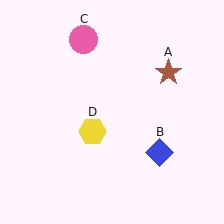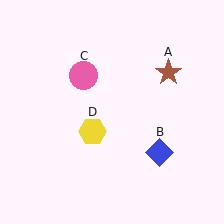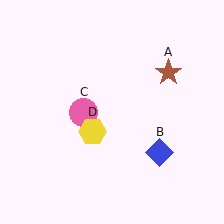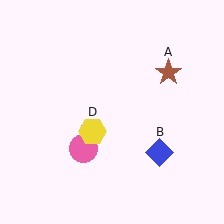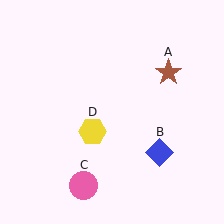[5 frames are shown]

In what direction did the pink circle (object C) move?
The pink circle (object C) moved down.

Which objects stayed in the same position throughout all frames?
Brown star (object A) and blue diamond (object B) and yellow hexagon (object D) remained stationary.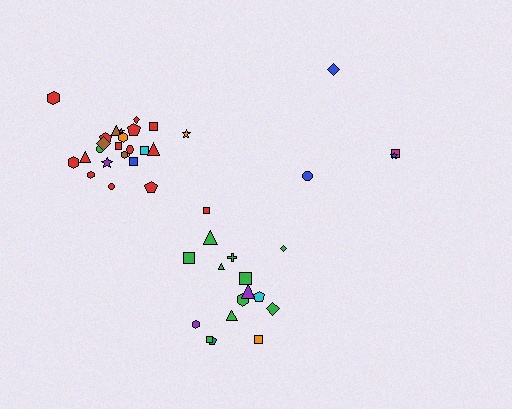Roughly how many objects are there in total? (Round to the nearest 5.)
Roughly 45 objects in total.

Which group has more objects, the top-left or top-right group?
The top-left group.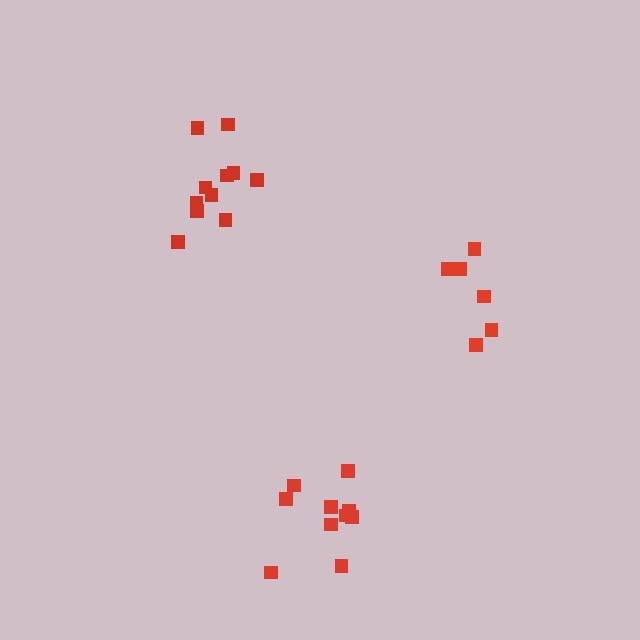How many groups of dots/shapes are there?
There are 3 groups.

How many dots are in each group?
Group 1: 6 dots, Group 2: 10 dots, Group 3: 11 dots (27 total).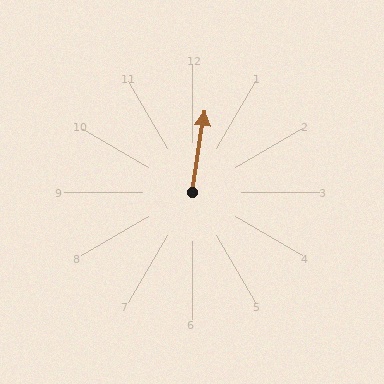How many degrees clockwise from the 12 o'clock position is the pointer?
Approximately 9 degrees.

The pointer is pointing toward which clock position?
Roughly 12 o'clock.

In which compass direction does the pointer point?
North.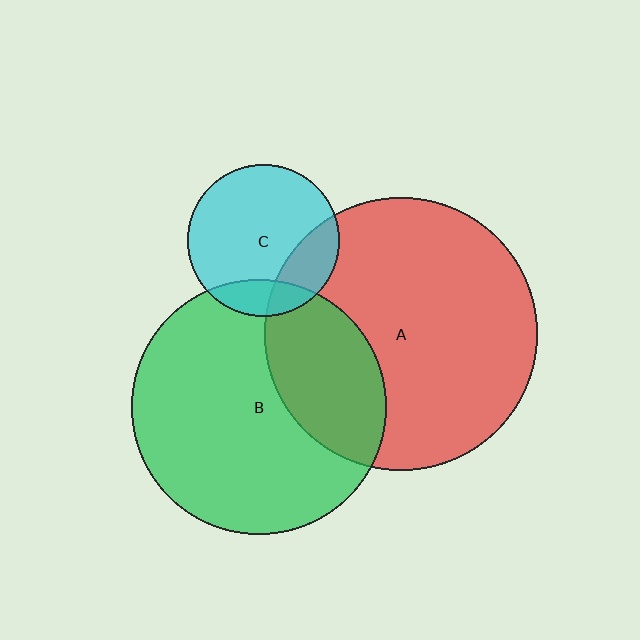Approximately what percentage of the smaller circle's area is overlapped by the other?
Approximately 15%.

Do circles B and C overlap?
Yes.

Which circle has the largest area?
Circle A (red).